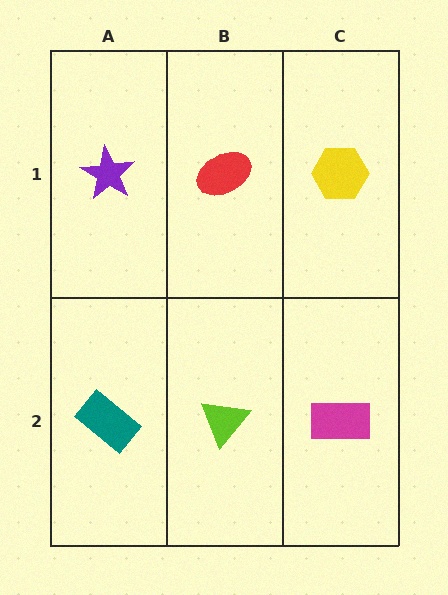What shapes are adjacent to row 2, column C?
A yellow hexagon (row 1, column C), a lime triangle (row 2, column B).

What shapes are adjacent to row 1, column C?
A magenta rectangle (row 2, column C), a red ellipse (row 1, column B).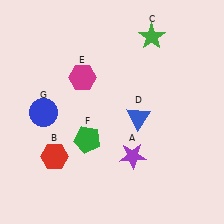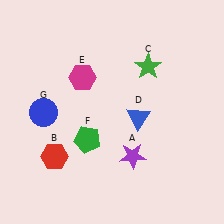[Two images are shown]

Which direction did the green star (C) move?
The green star (C) moved down.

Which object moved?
The green star (C) moved down.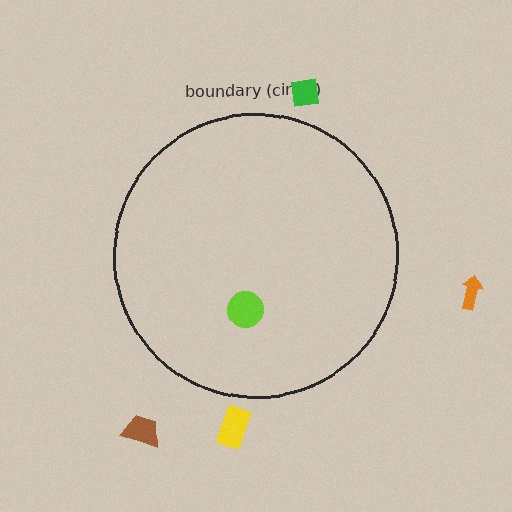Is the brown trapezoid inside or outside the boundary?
Outside.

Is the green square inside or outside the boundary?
Outside.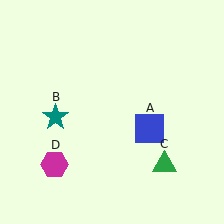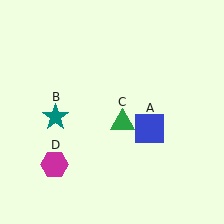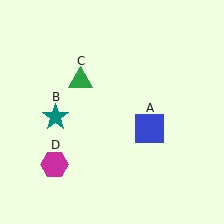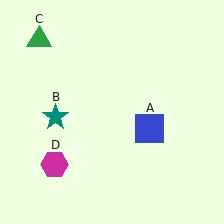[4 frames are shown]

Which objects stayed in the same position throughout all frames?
Blue square (object A) and teal star (object B) and magenta hexagon (object D) remained stationary.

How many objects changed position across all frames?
1 object changed position: green triangle (object C).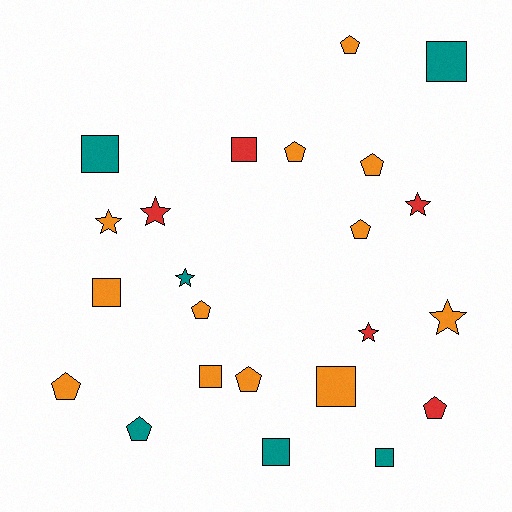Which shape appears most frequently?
Pentagon, with 9 objects.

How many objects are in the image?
There are 23 objects.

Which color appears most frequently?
Orange, with 12 objects.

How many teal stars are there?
There is 1 teal star.